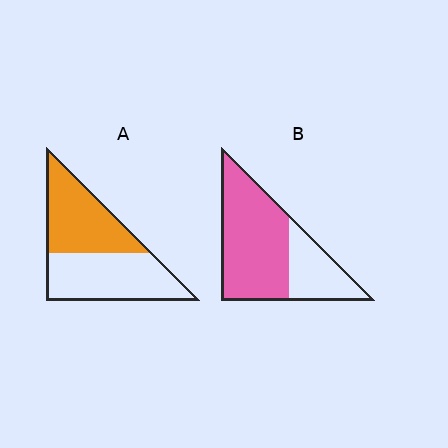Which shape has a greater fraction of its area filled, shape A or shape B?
Shape B.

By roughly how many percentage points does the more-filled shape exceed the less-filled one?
By roughly 20 percentage points (B over A).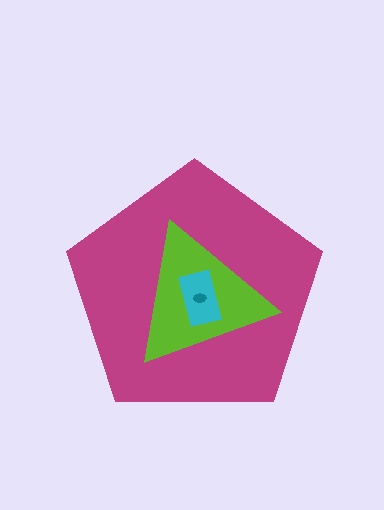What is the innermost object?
The teal ellipse.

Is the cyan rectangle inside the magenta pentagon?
Yes.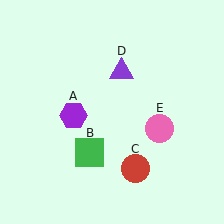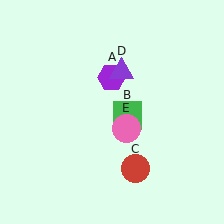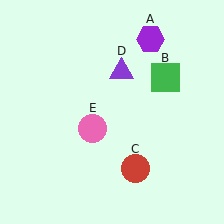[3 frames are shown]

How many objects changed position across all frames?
3 objects changed position: purple hexagon (object A), green square (object B), pink circle (object E).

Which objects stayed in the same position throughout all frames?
Red circle (object C) and purple triangle (object D) remained stationary.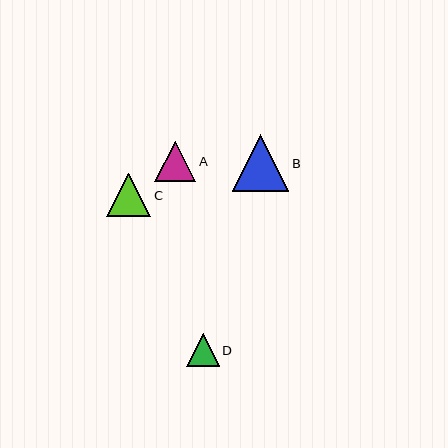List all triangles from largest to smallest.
From largest to smallest: B, C, A, D.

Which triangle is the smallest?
Triangle D is the smallest with a size of approximately 33 pixels.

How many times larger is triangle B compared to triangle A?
Triangle B is approximately 1.4 times the size of triangle A.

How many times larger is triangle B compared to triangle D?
Triangle B is approximately 1.7 times the size of triangle D.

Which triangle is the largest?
Triangle B is the largest with a size of approximately 56 pixels.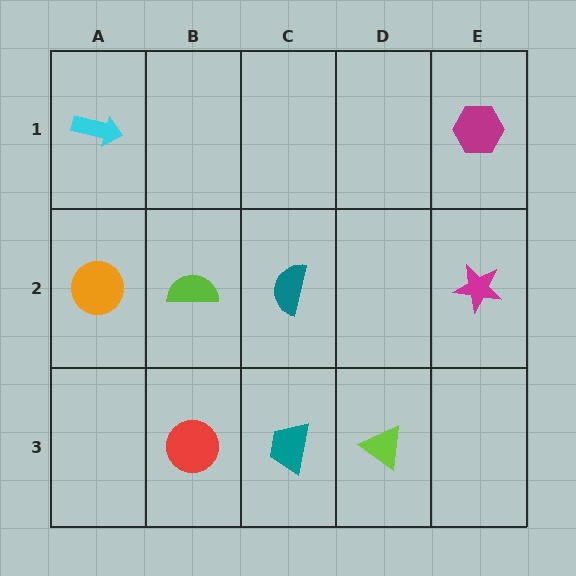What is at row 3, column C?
A teal trapezoid.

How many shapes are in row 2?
4 shapes.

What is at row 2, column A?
An orange circle.